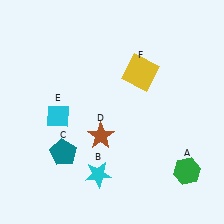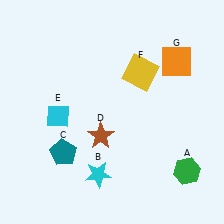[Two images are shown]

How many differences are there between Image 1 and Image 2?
There is 1 difference between the two images.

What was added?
An orange square (G) was added in Image 2.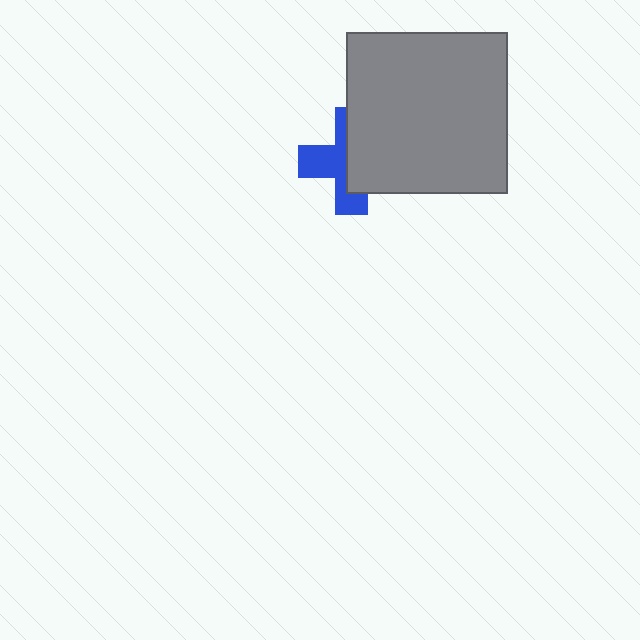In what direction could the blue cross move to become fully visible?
The blue cross could move left. That would shift it out from behind the gray square entirely.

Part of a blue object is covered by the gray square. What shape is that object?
It is a cross.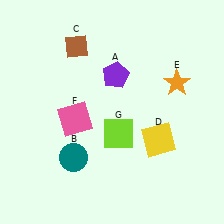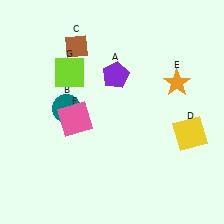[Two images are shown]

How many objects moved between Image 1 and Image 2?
3 objects moved between the two images.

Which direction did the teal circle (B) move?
The teal circle (B) moved up.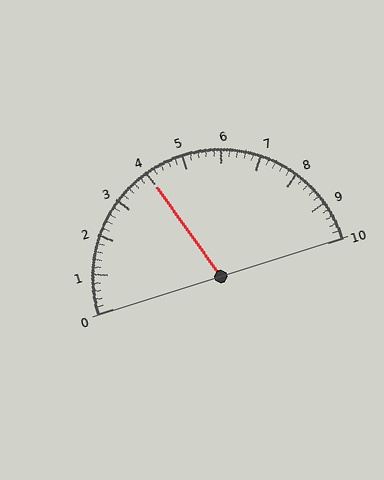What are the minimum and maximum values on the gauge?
The gauge ranges from 0 to 10.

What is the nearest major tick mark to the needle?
The nearest major tick mark is 4.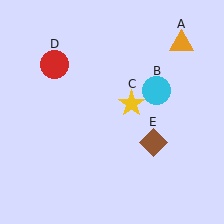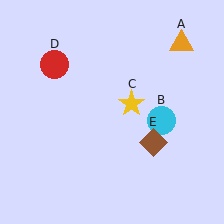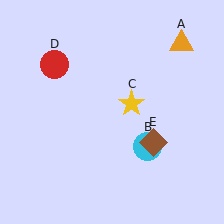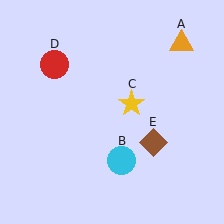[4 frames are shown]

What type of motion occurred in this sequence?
The cyan circle (object B) rotated clockwise around the center of the scene.